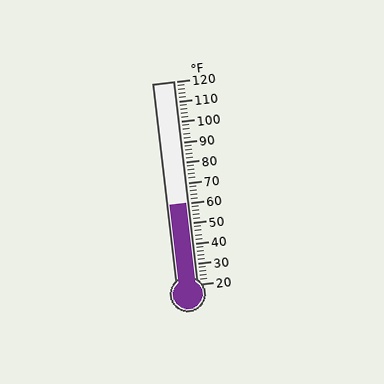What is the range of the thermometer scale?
The thermometer scale ranges from 20°F to 120°F.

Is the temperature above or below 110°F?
The temperature is below 110°F.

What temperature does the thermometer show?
The thermometer shows approximately 60°F.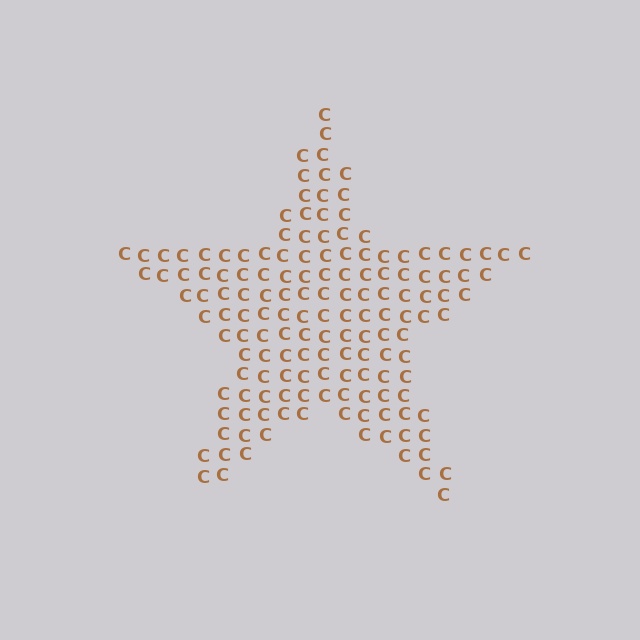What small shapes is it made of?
It is made of small letter C's.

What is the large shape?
The large shape is a star.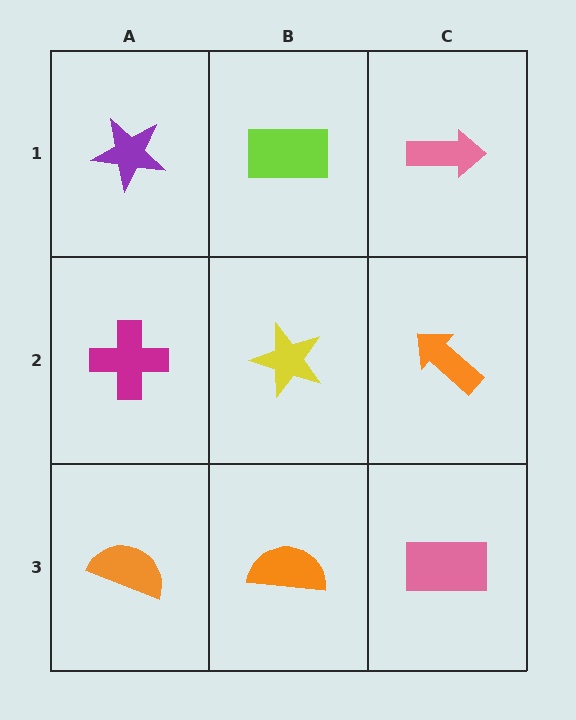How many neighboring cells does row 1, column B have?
3.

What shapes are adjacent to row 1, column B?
A yellow star (row 2, column B), a purple star (row 1, column A), a pink arrow (row 1, column C).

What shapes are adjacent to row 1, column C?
An orange arrow (row 2, column C), a lime rectangle (row 1, column B).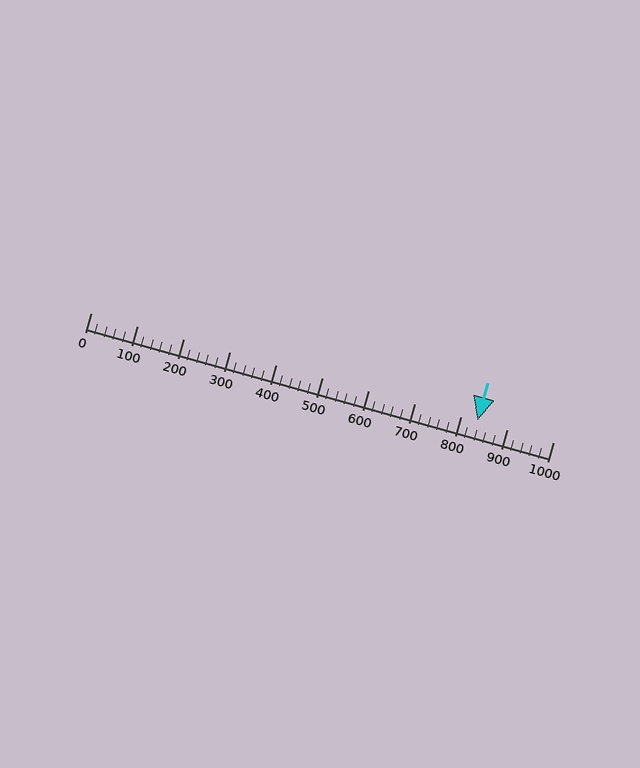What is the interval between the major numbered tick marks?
The major tick marks are spaced 100 units apart.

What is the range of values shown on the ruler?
The ruler shows values from 0 to 1000.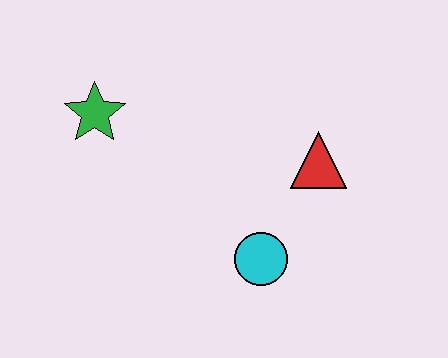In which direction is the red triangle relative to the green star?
The red triangle is to the right of the green star.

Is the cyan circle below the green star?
Yes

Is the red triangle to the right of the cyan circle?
Yes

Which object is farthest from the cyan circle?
The green star is farthest from the cyan circle.